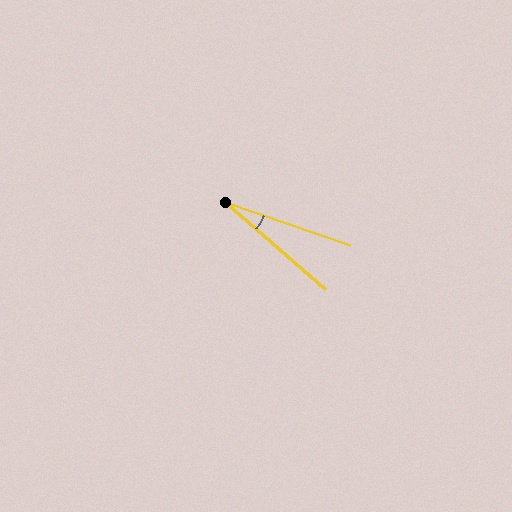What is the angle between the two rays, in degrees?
Approximately 22 degrees.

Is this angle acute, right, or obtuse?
It is acute.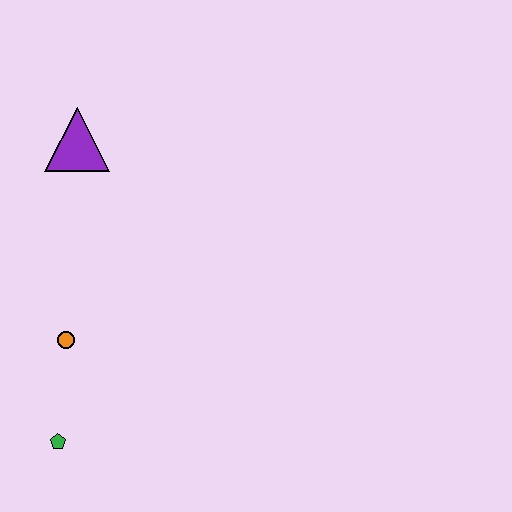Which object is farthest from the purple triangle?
The green pentagon is farthest from the purple triangle.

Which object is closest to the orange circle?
The green pentagon is closest to the orange circle.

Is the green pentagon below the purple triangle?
Yes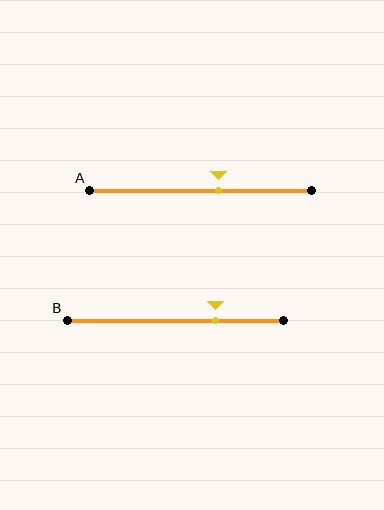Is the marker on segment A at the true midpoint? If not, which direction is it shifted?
No, the marker on segment A is shifted to the right by about 8% of the segment length.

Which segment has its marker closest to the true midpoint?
Segment A has its marker closest to the true midpoint.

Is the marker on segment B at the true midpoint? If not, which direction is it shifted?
No, the marker on segment B is shifted to the right by about 19% of the segment length.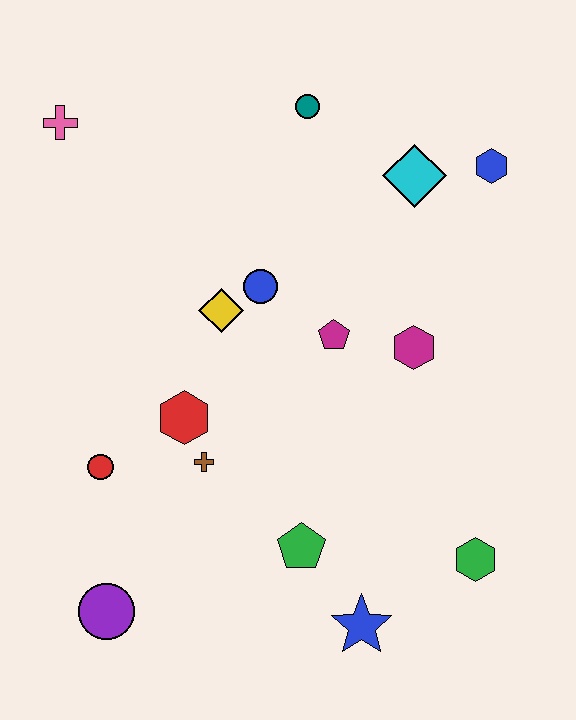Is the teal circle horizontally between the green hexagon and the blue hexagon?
No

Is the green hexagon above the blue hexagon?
No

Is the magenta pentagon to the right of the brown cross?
Yes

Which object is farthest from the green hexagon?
The pink cross is farthest from the green hexagon.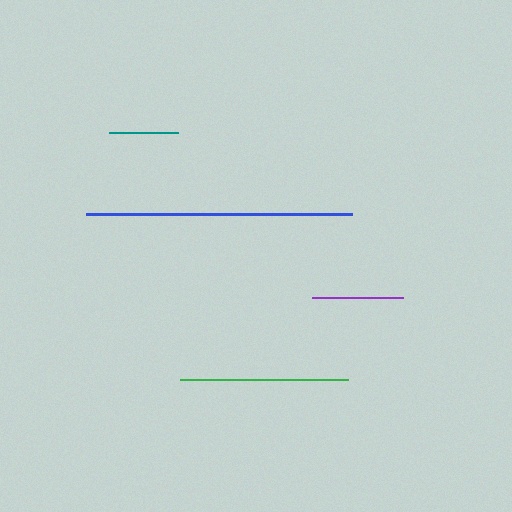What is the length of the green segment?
The green segment is approximately 168 pixels long.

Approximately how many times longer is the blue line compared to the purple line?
The blue line is approximately 2.9 times the length of the purple line.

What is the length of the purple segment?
The purple segment is approximately 91 pixels long.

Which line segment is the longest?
The blue line is the longest at approximately 266 pixels.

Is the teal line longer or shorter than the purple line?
The purple line is longer than the teal line.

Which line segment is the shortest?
The teal line is the shortest at approximately 69 pixels.